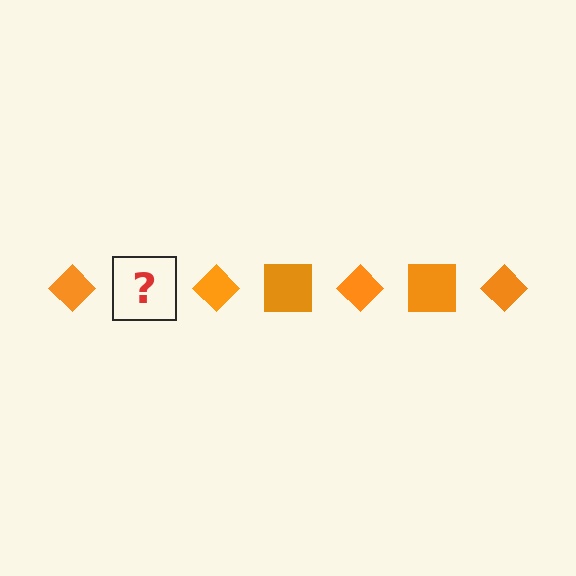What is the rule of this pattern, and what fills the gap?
The rule is that the pattern cycles through diamond, square shapes in orange. The gap should be filled with an orange square.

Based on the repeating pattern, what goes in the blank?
The blank should be an orange square.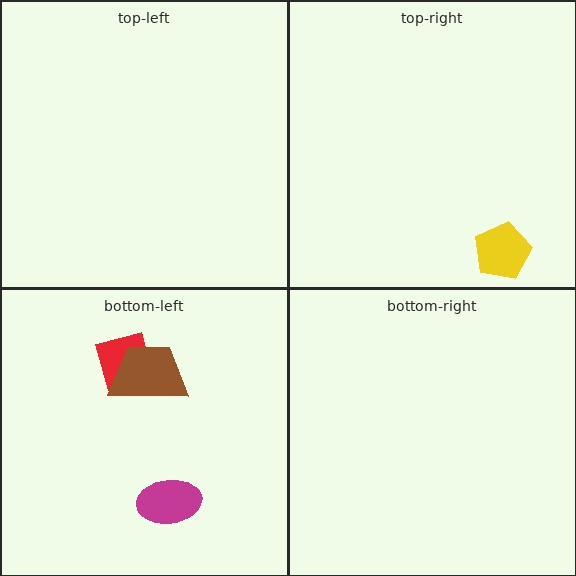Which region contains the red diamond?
The bottom-left region.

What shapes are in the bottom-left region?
The red diamond, the brown trapezoid, the magenta ellipse.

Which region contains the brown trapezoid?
The bottom-left region.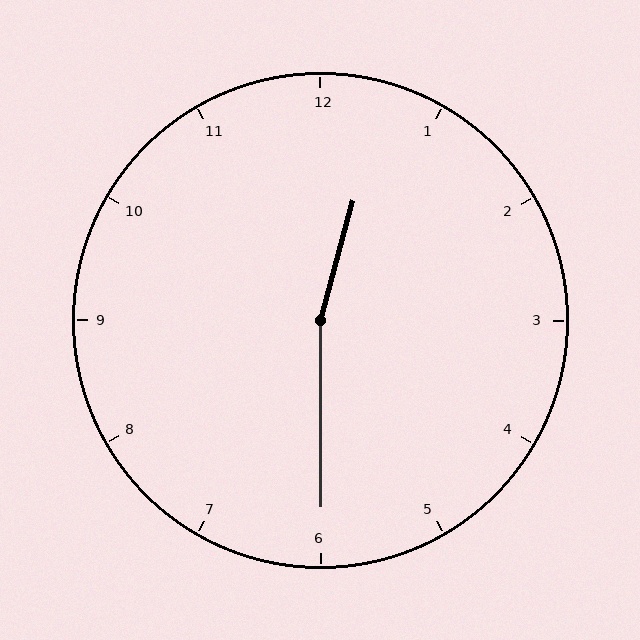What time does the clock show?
12:30.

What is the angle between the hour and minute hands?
Approximately 165 degrees.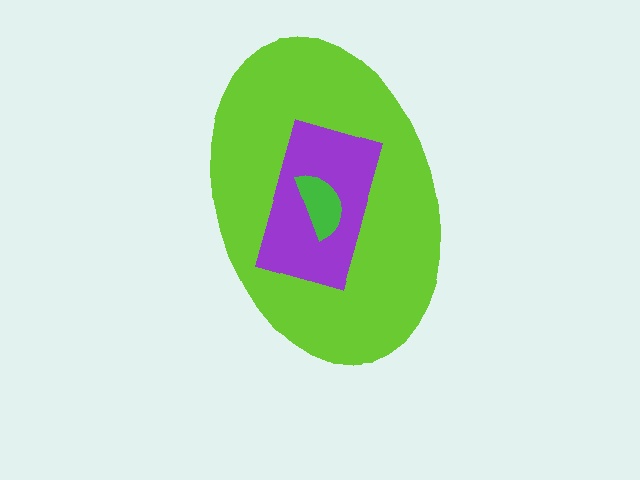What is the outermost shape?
The lime ellipse.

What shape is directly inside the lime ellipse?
The purple rectangle.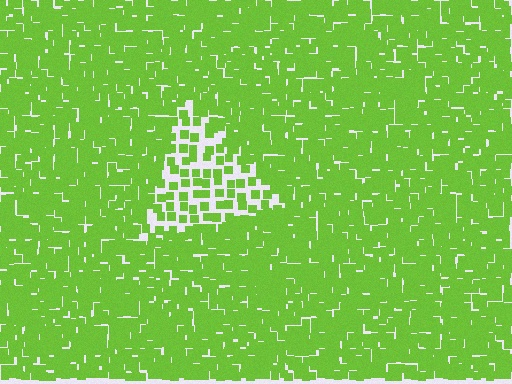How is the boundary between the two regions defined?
The boundary is defined by a change in element density (approximately 2.3x ratio). All elements are the same color, size, and shape.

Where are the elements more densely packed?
The elements are more densely packed outside the triangle boundary.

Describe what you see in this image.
The image contains small lime elements arranged at two different densities. A triangle-shaped region is visible where the elements are less densely packed than the surrounding area.